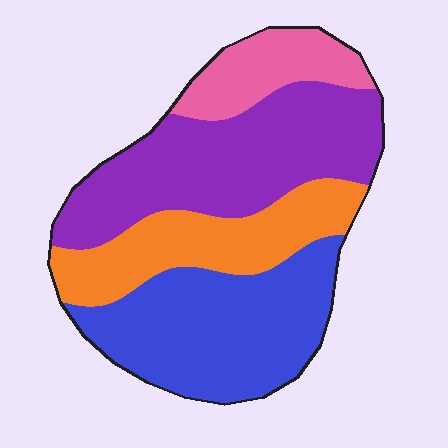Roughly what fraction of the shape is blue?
Blue covers around 30% of the shape.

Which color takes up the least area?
Pink, at roughly 10%.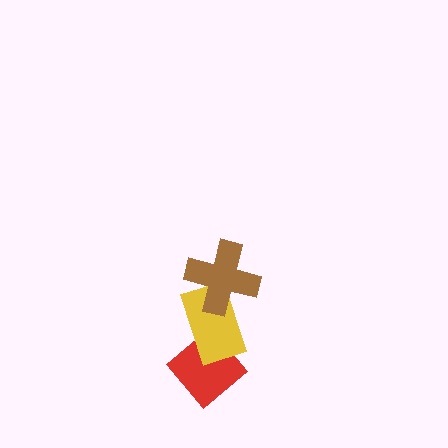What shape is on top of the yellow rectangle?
The brown cross is on top of the yellow rectangle.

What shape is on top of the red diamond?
The yellow rectangle is on top of the red diamond.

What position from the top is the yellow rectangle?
The yellow rectangle is 2nd from the top.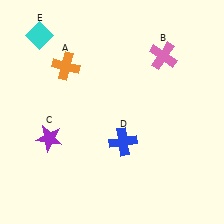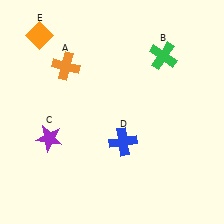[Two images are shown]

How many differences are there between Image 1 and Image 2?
There are 2 differences between the two images.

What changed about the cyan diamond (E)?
In Image 1, E is cyan. In Image 2, it changed to orange.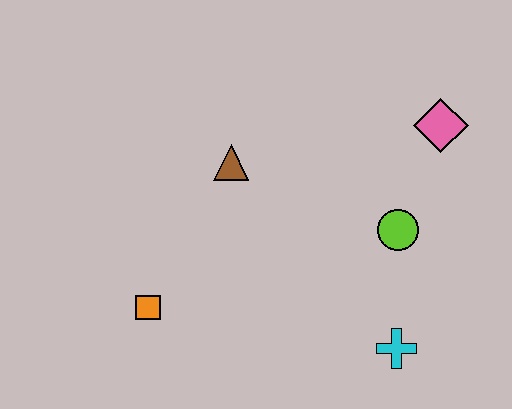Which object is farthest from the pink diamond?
The orange square is farthest from the pink diamond.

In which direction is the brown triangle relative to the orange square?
The brown triangle is above the orange square.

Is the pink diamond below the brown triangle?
No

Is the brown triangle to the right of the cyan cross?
No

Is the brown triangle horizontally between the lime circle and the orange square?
Yes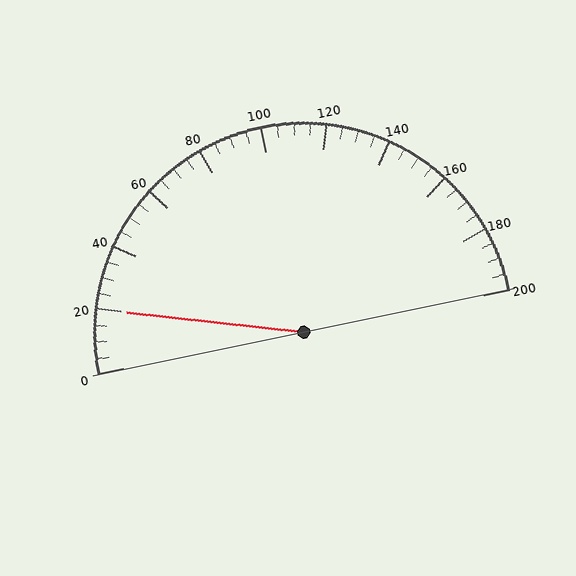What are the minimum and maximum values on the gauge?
The gauge ranges from 0 to 200.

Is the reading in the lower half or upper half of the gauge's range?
The reading is in the lower half of the range (0 to 200).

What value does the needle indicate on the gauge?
The needle indicates approximately 20.